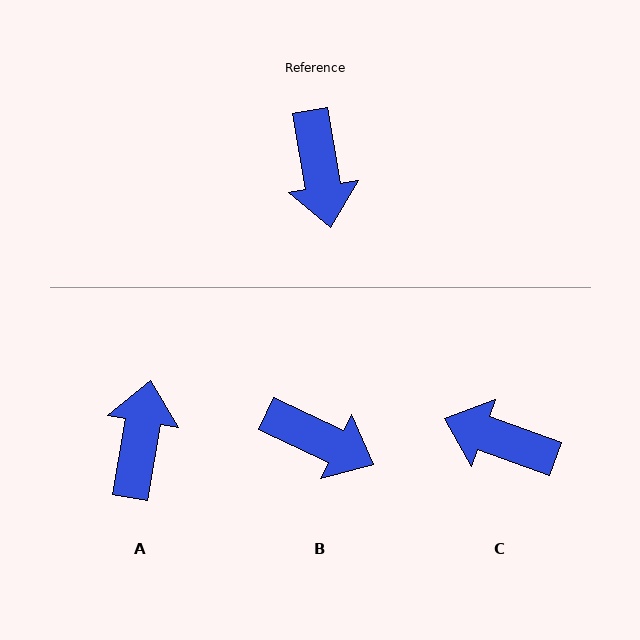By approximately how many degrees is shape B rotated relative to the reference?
Approximately 55 degrees counter-clockwise.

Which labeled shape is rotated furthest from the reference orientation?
A, about 160 degrees away.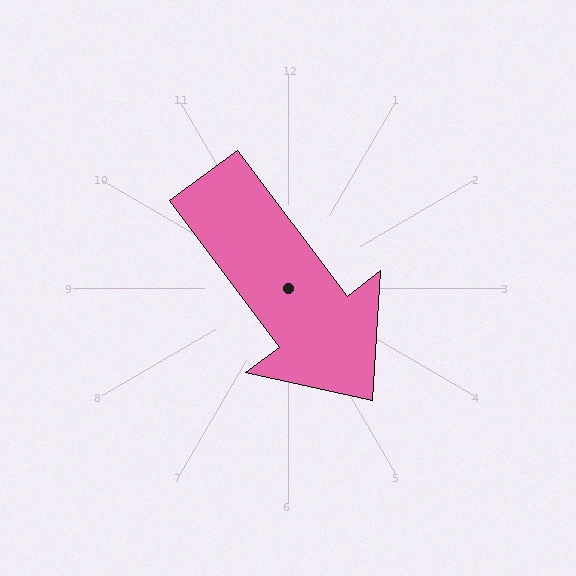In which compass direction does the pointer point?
Southeast.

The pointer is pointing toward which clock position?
Roughly 5 o'clock.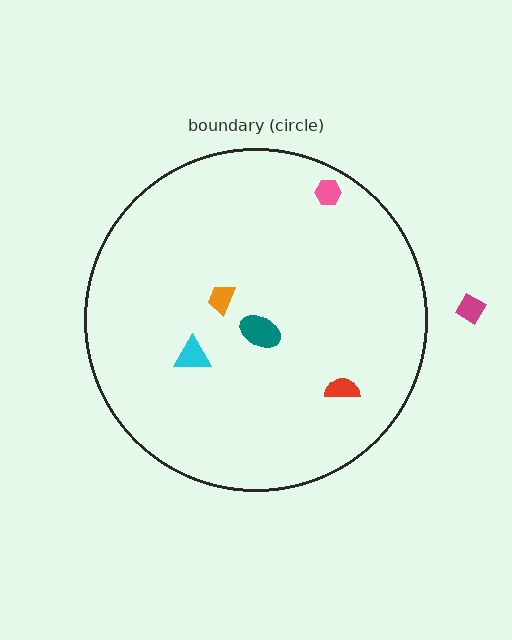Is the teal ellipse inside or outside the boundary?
Inside.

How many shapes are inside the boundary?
5 inside, 1 outside.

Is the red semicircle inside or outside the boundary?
Inside.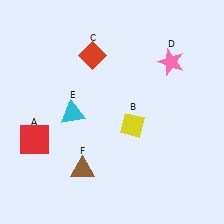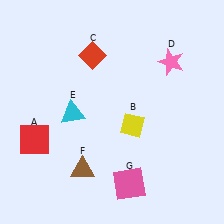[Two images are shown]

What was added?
A pink square (G) was added in Image 2.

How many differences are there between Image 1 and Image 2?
There is 1 difference between the two images.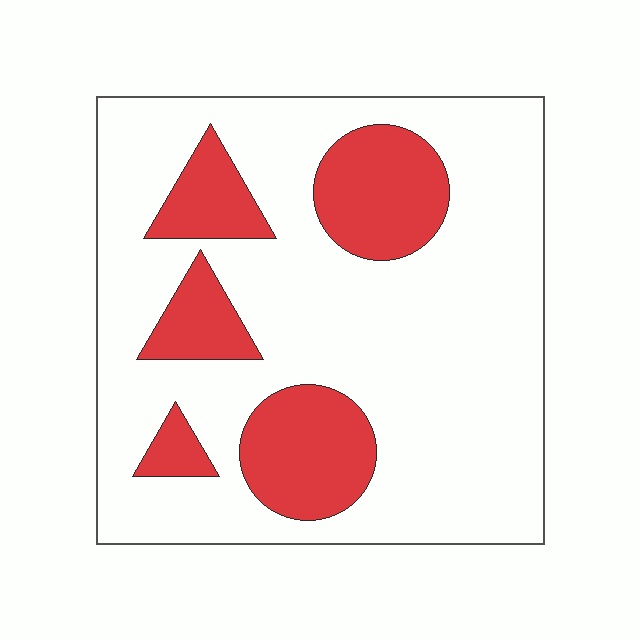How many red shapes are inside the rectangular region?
5.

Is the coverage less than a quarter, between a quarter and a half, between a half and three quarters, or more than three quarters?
Less than a quarter.